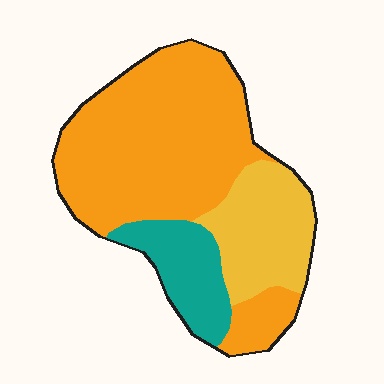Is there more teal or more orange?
Orange.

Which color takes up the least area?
Teal, at roughly 15%.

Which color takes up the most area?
Orange, at roughly 60%.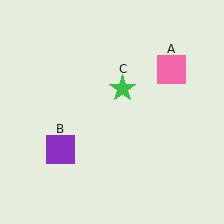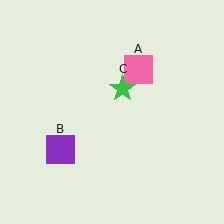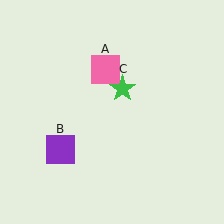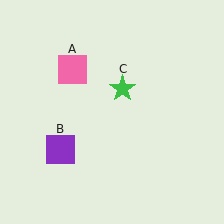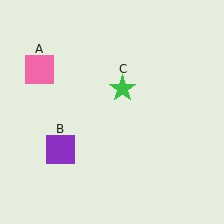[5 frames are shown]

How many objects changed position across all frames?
1 object changed position: pink square (object A).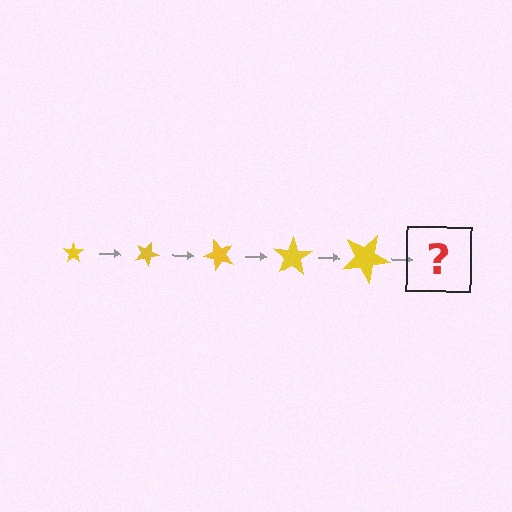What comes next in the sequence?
The next element should be a star, larger than the previous one and rotated 125 degrees from the start.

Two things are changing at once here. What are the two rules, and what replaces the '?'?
The two rules are that the star grows larger each step and it rotates 25 degrees each step. The '?' should be a star, larger than the previous one and rotated 125 degrees from the start.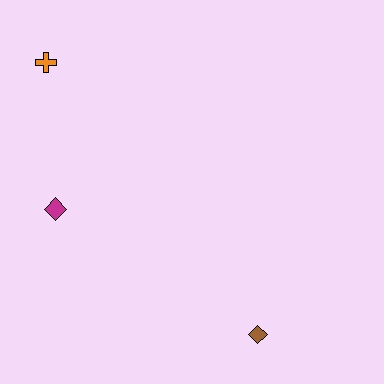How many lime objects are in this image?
There are no lime objects.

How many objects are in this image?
There are 3 objects.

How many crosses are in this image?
There is 1 cross.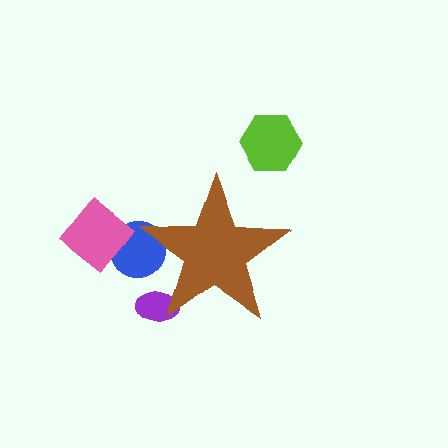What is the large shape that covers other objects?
A brown star.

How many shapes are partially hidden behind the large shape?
2 shapes are partially hidden.